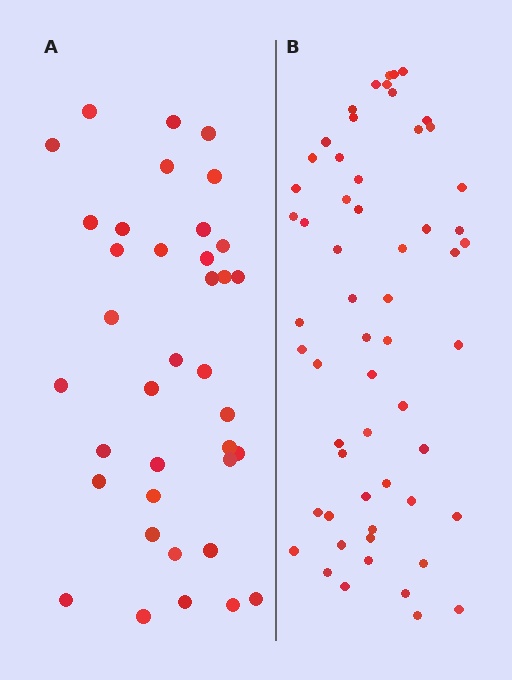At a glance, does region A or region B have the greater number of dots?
Region B (the right region) has more dots.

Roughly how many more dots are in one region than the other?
Region B has approximately 20 more dots than region A.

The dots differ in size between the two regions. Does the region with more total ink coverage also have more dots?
No. Region A has more total ink coverage because its dots are larger, but region B actually contains more individual dots. Total area can be misleading — the number of items is what matters here.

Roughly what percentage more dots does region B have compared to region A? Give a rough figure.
About 55% more.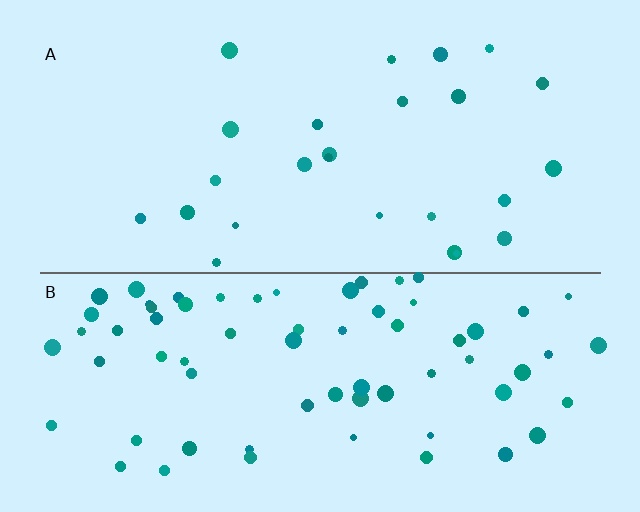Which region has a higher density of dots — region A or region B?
B (the bottom).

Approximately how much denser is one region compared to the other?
Approximately 2.8× — region B over region A.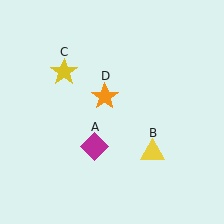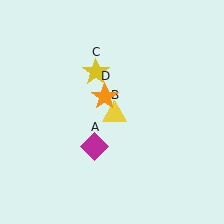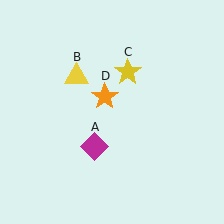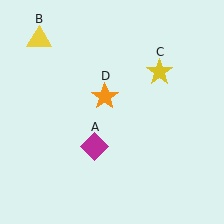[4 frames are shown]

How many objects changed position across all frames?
2 objects changed position: yellow triangle (object B), yellow star (object C).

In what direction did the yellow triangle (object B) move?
The yellow triangle (object B) moved up and to the left.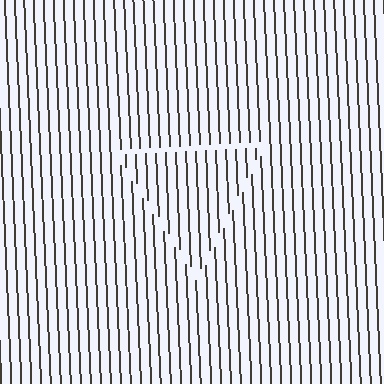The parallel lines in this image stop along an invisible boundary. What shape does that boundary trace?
An illusory triangle. The interior of the shape contains the same grating, shifted by half a period — the contour is defined by the phase discontinuity where line-ends from the inner and outer gratings abut.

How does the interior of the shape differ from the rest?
The interior of the shape contains the same grating, shifted by half a period — the contour is defined by the phase discontinuity where line-ends from the inner and outer gratings abut.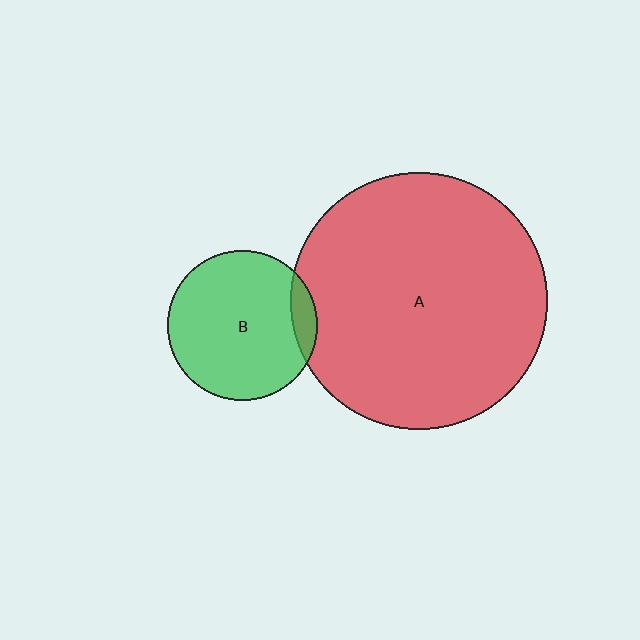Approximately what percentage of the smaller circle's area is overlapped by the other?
Approximately 10%.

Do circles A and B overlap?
Yes.